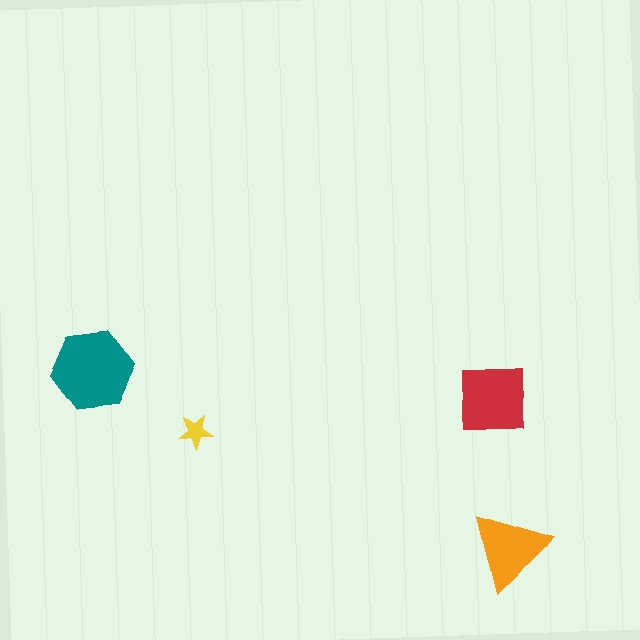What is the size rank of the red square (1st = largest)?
2nd.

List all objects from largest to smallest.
The teal hexagon, the red square, the orange triangle, the yellow star.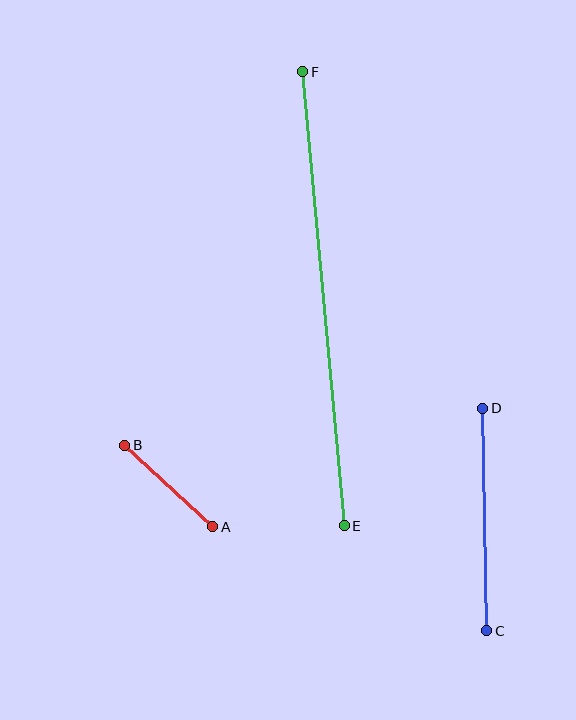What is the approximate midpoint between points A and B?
The midpoint is at approximately (169, 486) pixels.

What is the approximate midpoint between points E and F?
The midpoint is at approximately (324, 299) pixels.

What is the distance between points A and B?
The distance is approximately 120 pixels.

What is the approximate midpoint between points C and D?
The midpoint is at approximately (485, 520) pixels.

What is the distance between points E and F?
The distance is approximately 456 pixels.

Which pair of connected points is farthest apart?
Points E and F are farthest apart.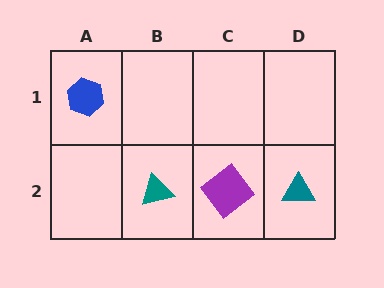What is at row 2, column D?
A teal triangle.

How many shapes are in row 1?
1 shape.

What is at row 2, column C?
A purple diamond.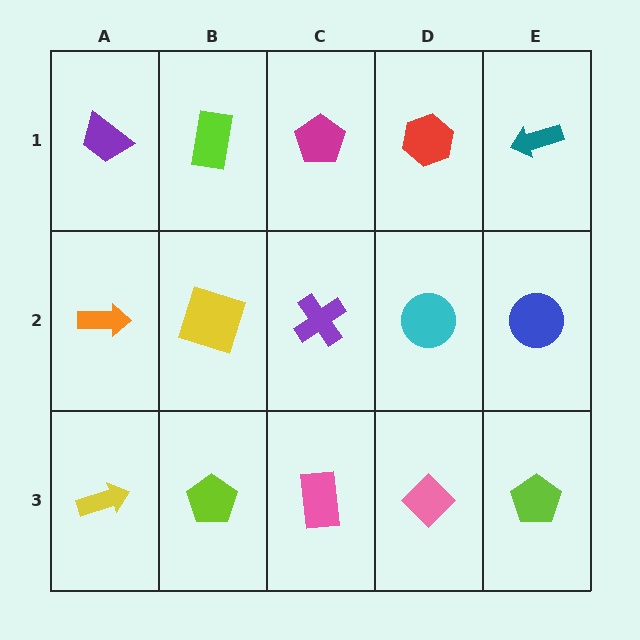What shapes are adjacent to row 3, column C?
A purple cross (row 2, column C), a lime pentagon (row 3, column B), a pink diamond (row 3, column D).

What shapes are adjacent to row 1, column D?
A cyan circle (row 2, column D), a magenta pentagon (row 1, column C), a teal arrow (row 1, column E).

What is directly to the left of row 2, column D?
A purple cross.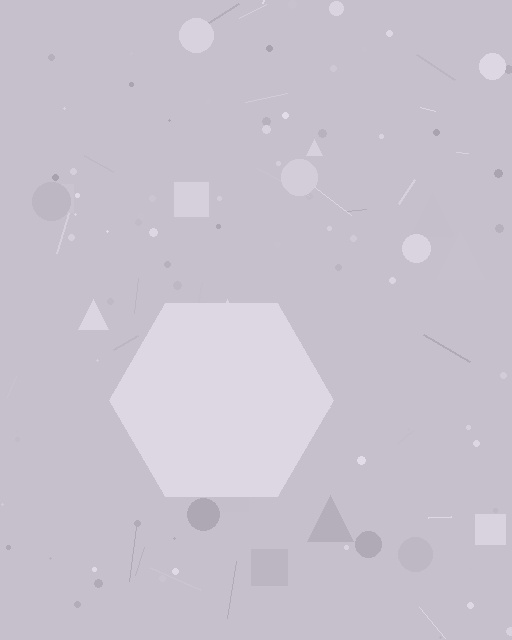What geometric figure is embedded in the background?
A hexagon is embedded in the background.